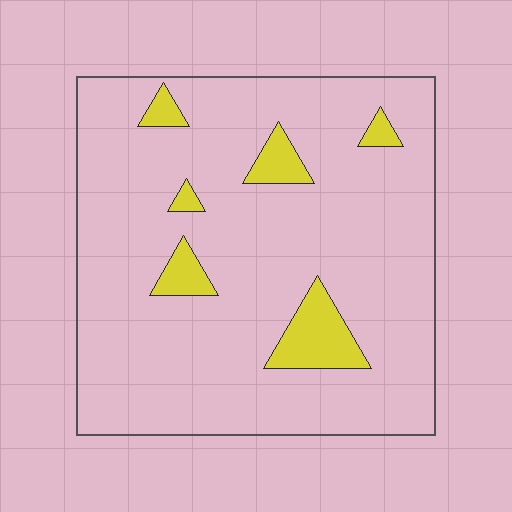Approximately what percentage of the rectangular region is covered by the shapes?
Approximately 10%.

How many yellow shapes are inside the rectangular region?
6.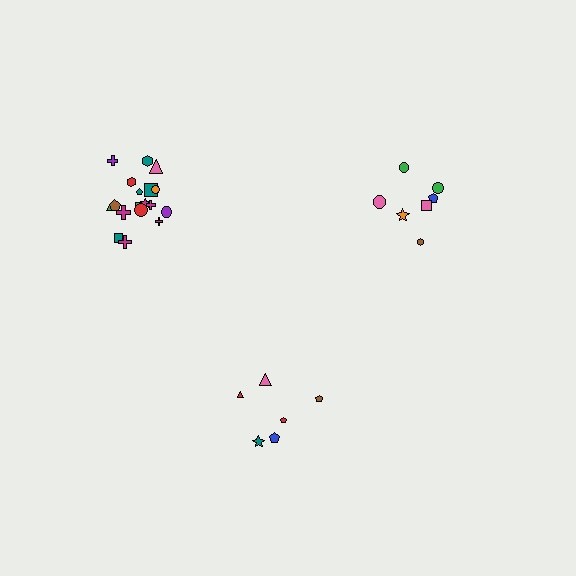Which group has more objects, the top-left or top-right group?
The top-left group.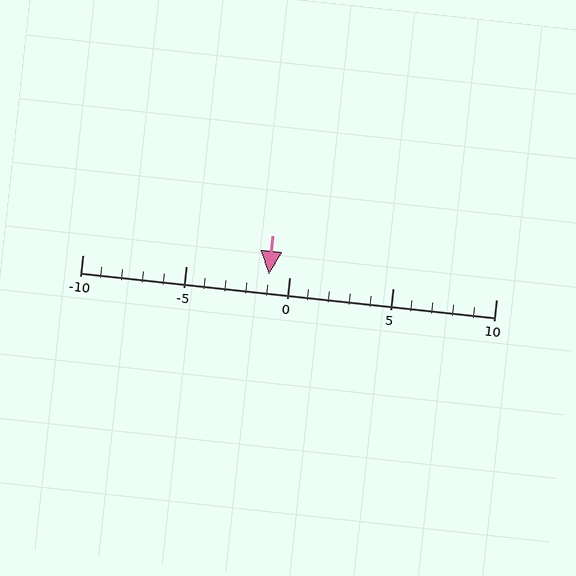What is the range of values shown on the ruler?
The ruler shows values from -10 to 10.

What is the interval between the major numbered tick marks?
The major tick marks are spaced 5 units apart.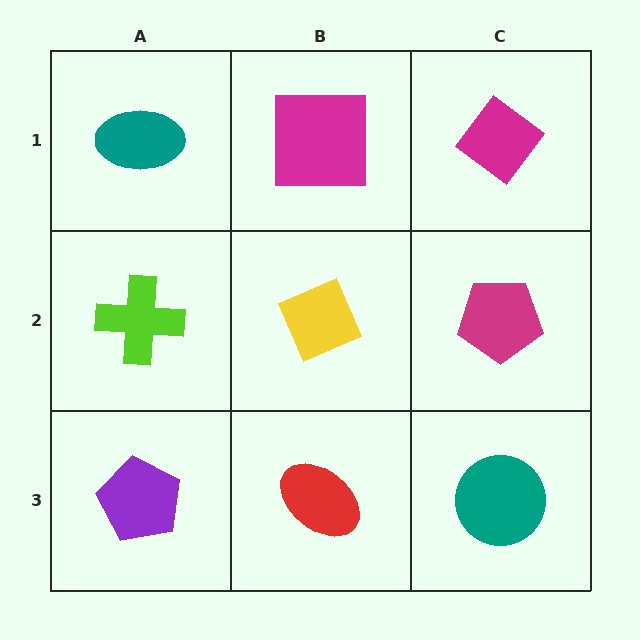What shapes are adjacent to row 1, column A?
A lime cross (row 2, column A), a magenta square (row 1, column B).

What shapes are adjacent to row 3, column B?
A yellow diamond (row 2, column B), a purple pentagon (row 3, column A), a teal circle (row 3, column C).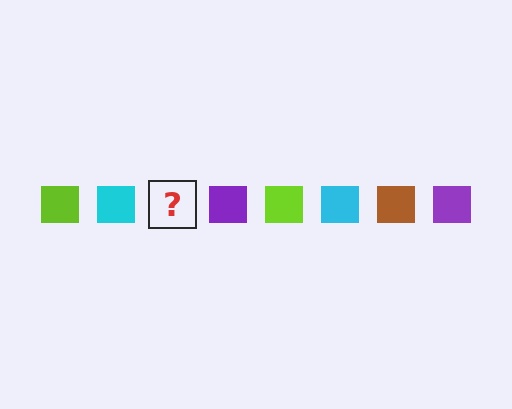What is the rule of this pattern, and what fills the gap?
The rule is that the pattern cycles through lime, cyan, brown, purple squares. The gap should be filled with a brown square.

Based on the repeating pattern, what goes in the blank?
The blank should be a brown square.